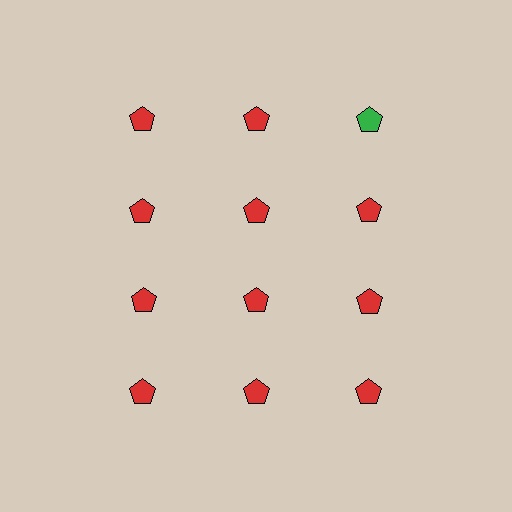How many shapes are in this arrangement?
There are 12 shapes arranged in a grid pattern.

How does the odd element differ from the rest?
It has a different color: green instead of red.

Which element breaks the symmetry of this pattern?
The green pentagon in the top row, center column breaks the symmetry. All other shapes are red pentagons.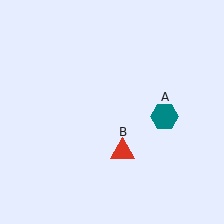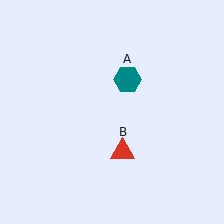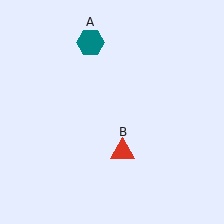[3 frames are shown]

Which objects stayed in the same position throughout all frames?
Red triangle (object B) remained stationary.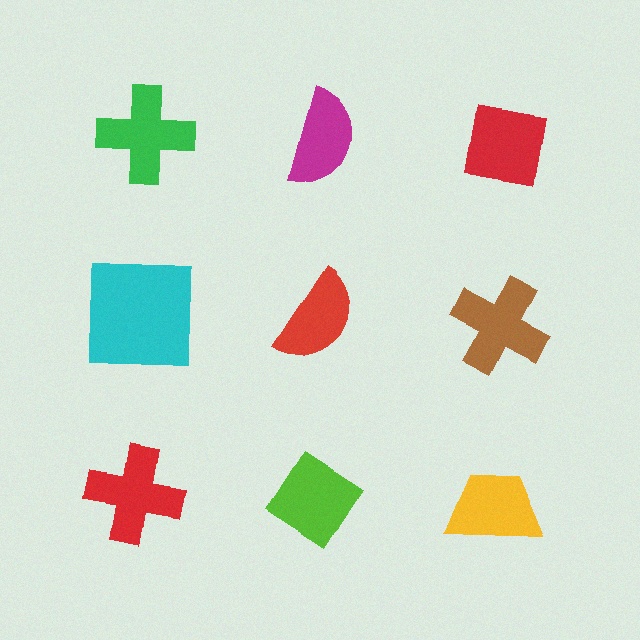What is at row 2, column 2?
A red semicircle.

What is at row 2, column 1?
A cyan square.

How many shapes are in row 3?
3 shapes.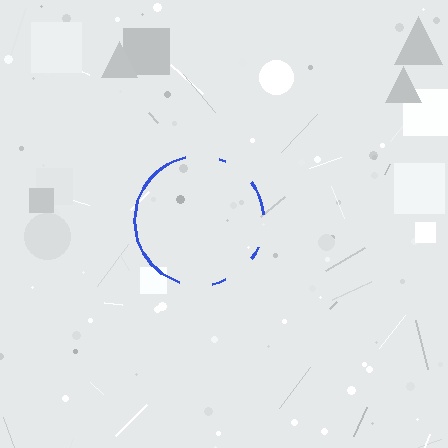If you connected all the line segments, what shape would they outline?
They would outline a circle.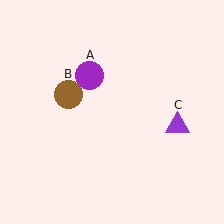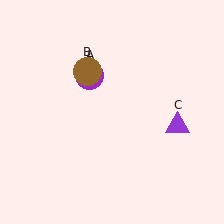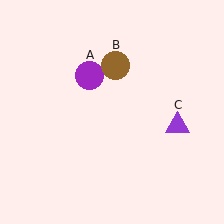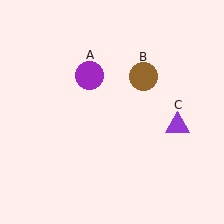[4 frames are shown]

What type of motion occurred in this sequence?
The brown circle (object B) rotated clockwise around the center of the scene.